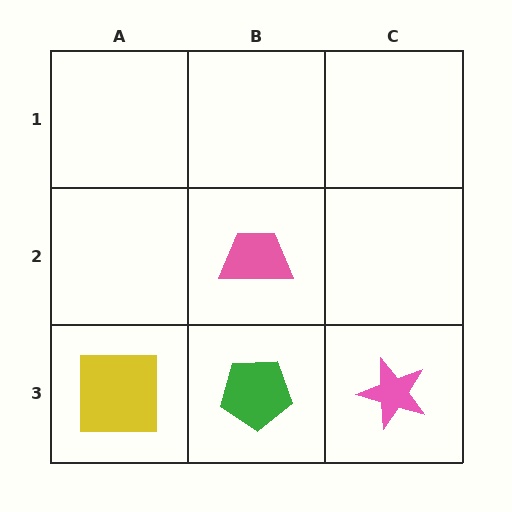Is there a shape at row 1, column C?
No, that cell is empty.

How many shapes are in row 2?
1 shape.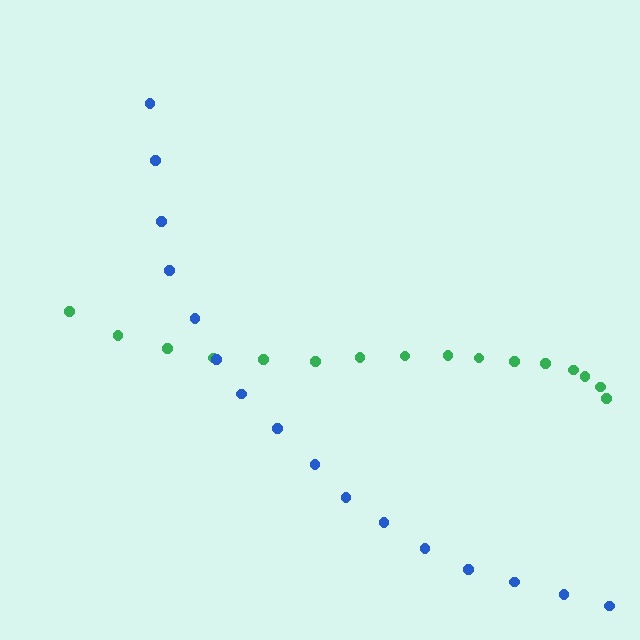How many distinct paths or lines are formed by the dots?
There are 2 distinct paths.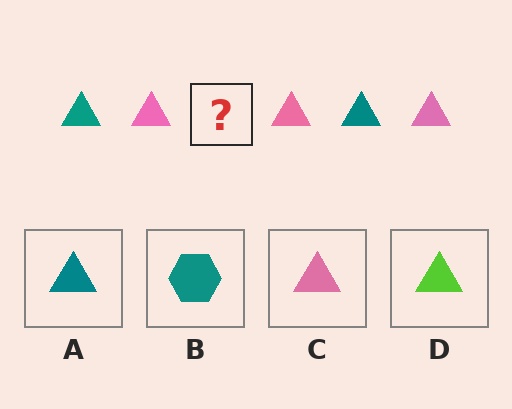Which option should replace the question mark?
Option A.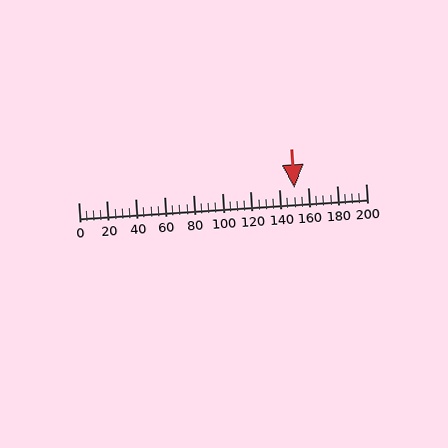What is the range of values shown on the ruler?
The ruler shows values from 0 to 200.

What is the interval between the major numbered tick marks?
The major tick marks are spaced 20 units apart.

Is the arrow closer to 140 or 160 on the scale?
The arrow is closer to 160.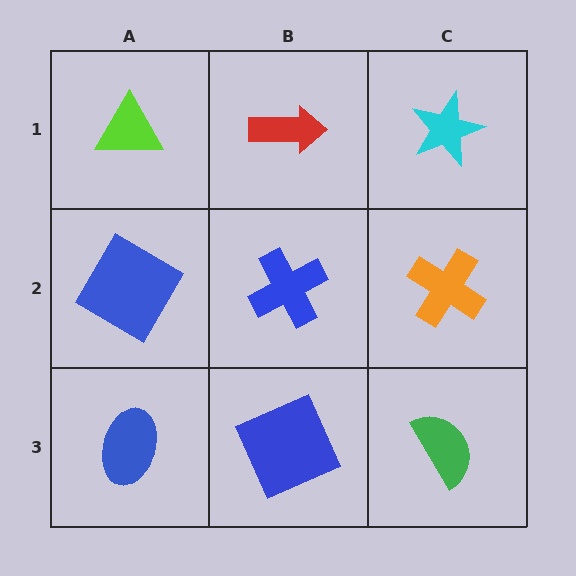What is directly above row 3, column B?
A blue cross.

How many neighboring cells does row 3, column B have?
3.